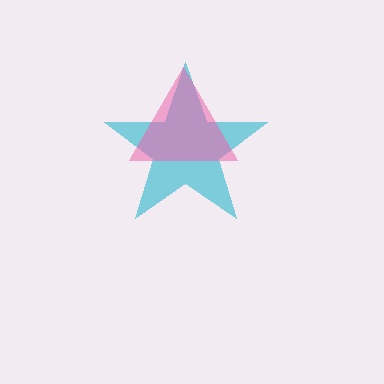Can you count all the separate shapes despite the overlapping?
Yes, there are 2 separate shapes.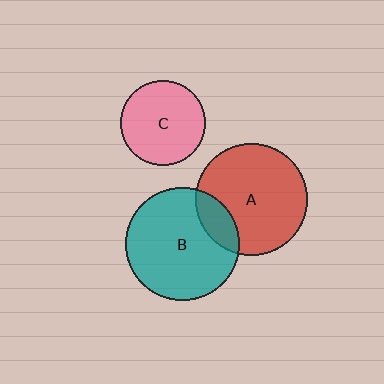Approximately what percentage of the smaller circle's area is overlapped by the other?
Approximately 15%.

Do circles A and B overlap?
Yes.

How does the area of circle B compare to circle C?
Approximately 1.8 times.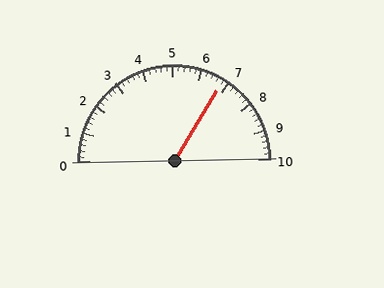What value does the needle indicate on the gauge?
The needle indicates approximately 6.8.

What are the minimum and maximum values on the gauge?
The gauge ranges from 0 to 10.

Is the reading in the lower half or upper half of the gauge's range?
The reading is in the upper half of the range (0 to 10).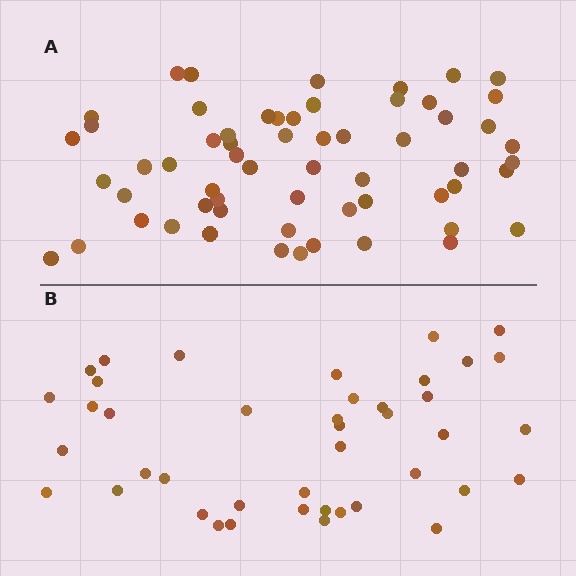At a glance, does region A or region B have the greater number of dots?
Region A (the top region) has more dots.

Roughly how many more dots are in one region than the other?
Region A has approximately 20 more dots than region B.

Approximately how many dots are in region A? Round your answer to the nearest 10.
About 60 dots.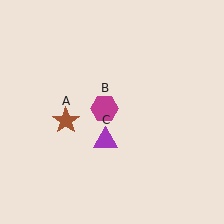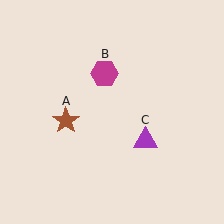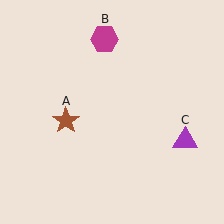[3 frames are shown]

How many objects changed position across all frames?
2 objects changed position: magenta hexagon (object B), purple triangle (object C).